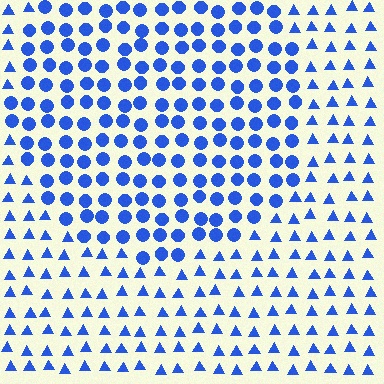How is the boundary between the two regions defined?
The boundary is defined by a change in element shape: circles inside vs. triangles outside. All elements share the same color and spacing.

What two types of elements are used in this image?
The image uses circles inside the circle region and triangles outside it.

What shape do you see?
I see a circle.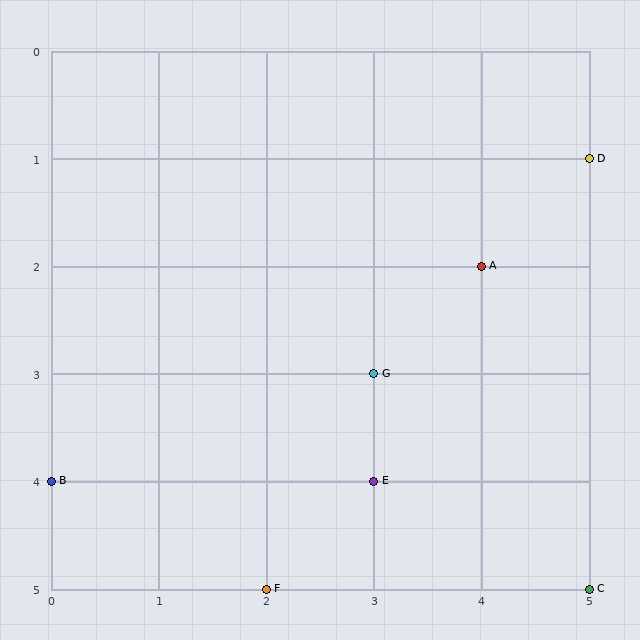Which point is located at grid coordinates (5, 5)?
Point C is at (5, 5).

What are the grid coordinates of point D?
Point D is at grid coordinates (5, 1).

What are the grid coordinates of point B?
Point B is at grid coordinates (0, 4).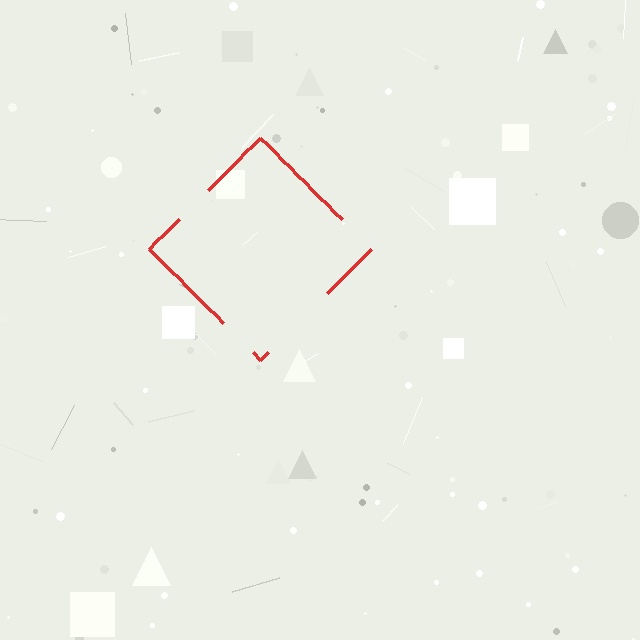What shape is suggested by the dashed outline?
The dashed outline suggests a diamond.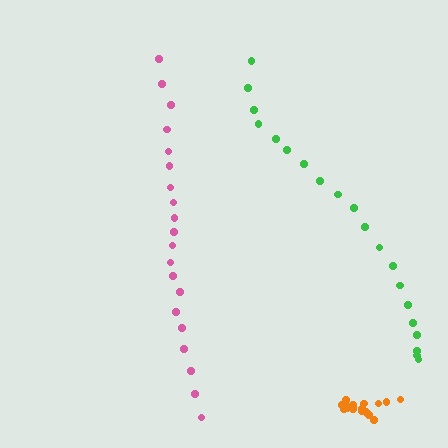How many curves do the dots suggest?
There are 3 distinct paths.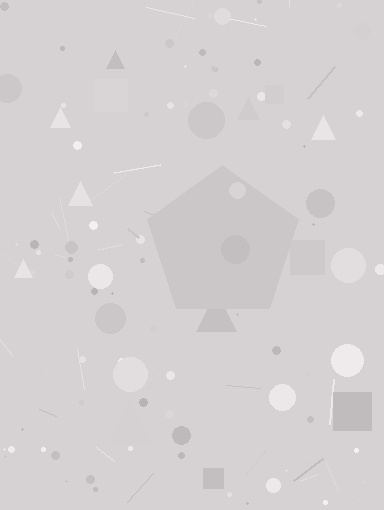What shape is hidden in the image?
A pentagon is hidden in the image.